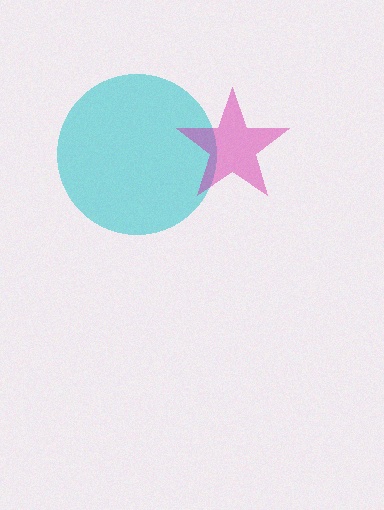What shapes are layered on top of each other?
The layered shapes are: a cyan circle, a magenta star.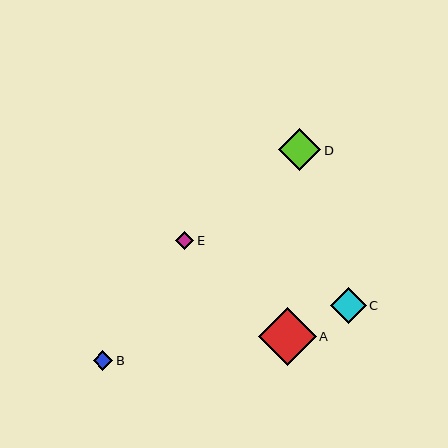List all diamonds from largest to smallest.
From largest to smallest: A, D, C, B, E.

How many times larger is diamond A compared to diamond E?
Diamond A is approximately 3.2 times the size of diamond E.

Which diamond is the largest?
Diamond A is the largest with a size of approximately 58 pixels.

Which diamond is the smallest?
Diamond E is the smallest with a size of approximately 18 pixels.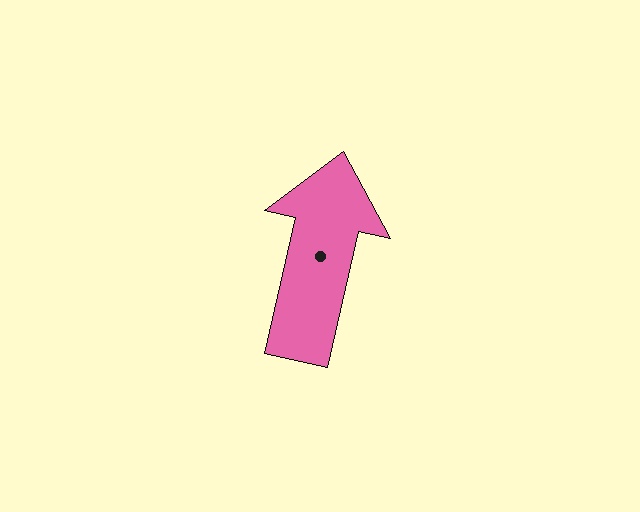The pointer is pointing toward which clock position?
Roughly 12 o'clock.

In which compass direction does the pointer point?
North.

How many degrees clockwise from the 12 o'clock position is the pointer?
Approximately 13 degrees.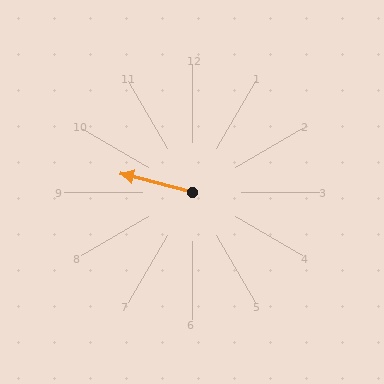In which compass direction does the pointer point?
West.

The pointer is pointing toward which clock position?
Roughly 9 o'clock.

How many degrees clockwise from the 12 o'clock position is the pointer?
Approximately 285 degrees.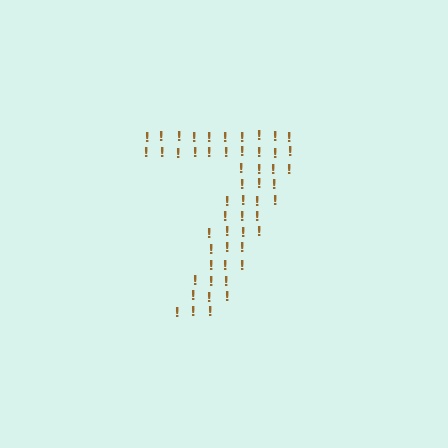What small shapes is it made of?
It is made of small exclamation marks.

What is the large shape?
The large shape is the digit 7.